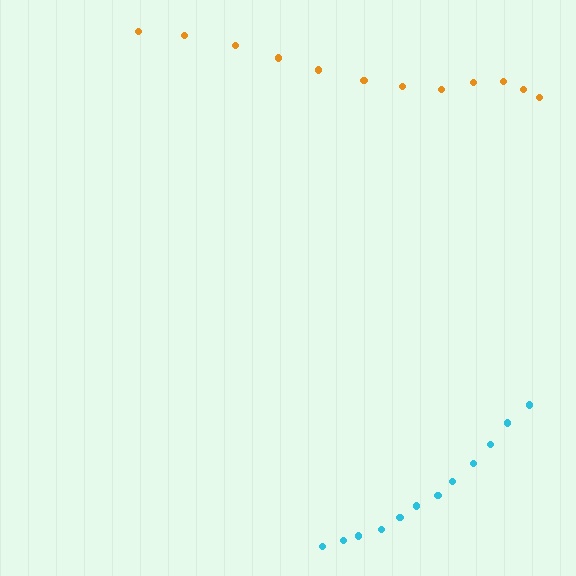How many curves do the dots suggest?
There are 2 distinct paths.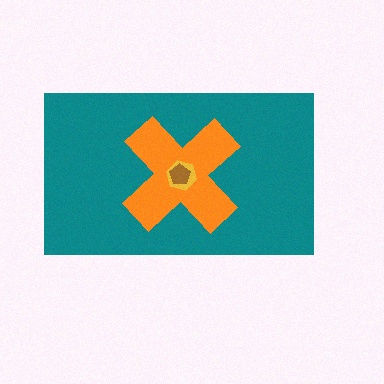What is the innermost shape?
The brown pentagon.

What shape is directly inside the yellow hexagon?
The brown pentagon.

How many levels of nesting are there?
4.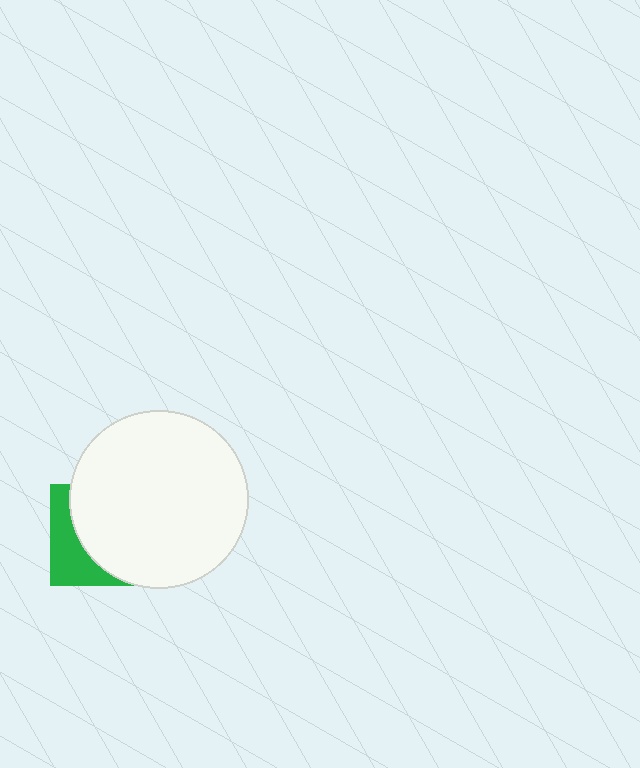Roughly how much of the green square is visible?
A small part of it is visible (roughly 33%).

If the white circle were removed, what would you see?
You would see the complete green square.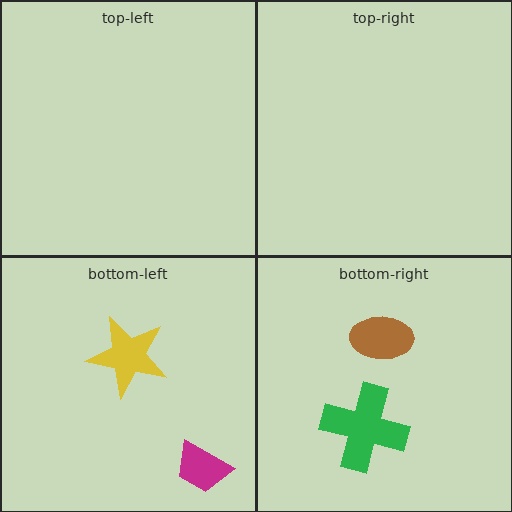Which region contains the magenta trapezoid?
The bottom-left region.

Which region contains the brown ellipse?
The bottom-right region.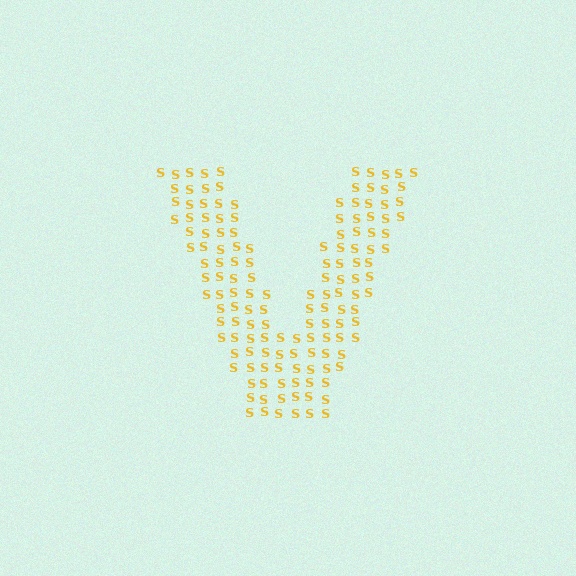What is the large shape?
The large shape is the letter V.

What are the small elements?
The small elements are letter S's.